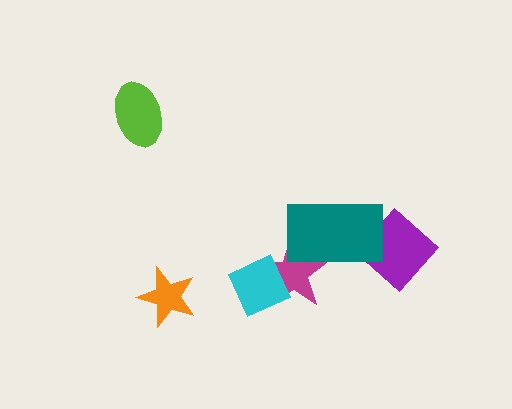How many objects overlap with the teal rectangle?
2 objects overlap with the teal rectangle.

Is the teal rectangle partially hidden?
No, no other shape covers it.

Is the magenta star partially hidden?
Yes, it is partially covered by another shape.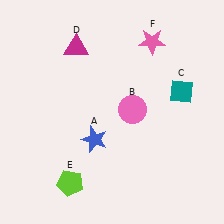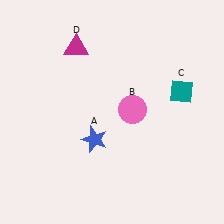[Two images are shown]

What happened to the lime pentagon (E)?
The lime pentagon (E) was removed in Image 2. It was in the bottom-left area of Image 1.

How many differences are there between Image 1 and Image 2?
There are 2 differences between the two images.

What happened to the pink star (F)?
The pink star (F) was removed in Image 2. It was in the top-right area of Image 1.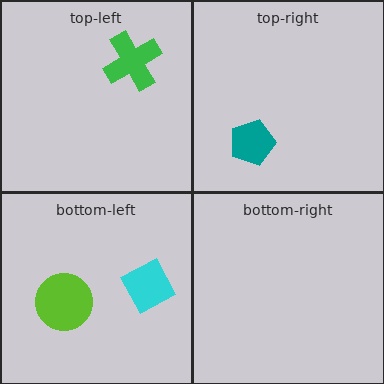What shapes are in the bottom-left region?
The lime circle, the cyan diamond.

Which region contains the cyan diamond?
The bottom-left region.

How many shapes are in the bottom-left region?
2.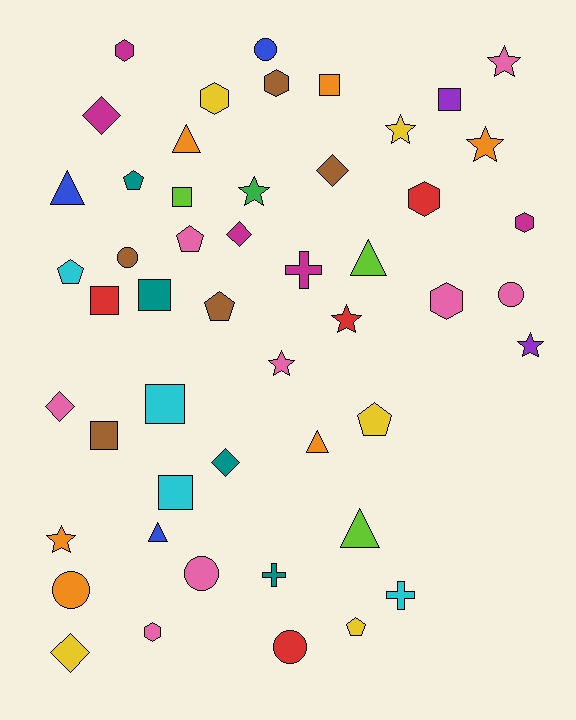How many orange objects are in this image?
There are 6 orange objects.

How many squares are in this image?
There are 8 squares.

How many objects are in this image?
There are 50 objects.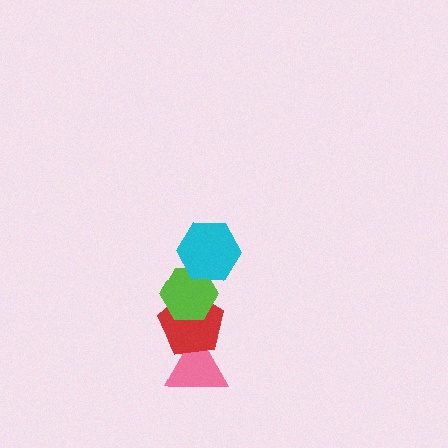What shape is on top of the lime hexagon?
The cyan hexagon is on top of the lime hexagon.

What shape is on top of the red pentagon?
The lime hexagon is on top of the red pentagon.